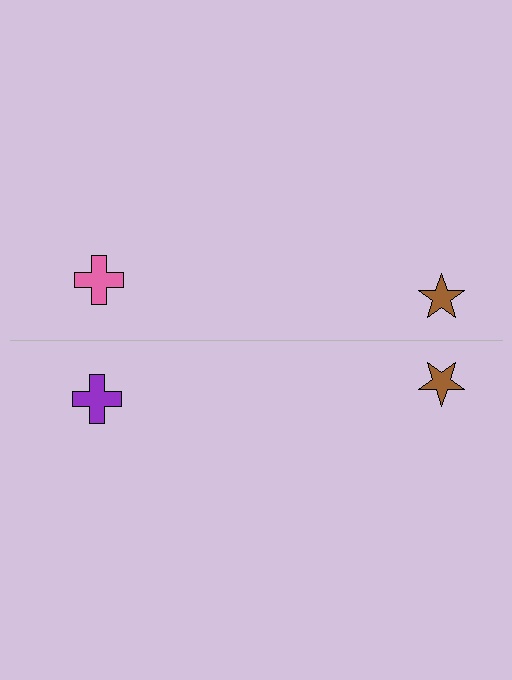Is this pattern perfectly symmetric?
No, the pattern is not perfectly symmetric. The purple cross on the bottom side breaks the symmetry — its mirror counterpart is pink.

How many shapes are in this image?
There are 4 shapes in this image.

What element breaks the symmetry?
The purple cross on the bottom side breaks the symmetry — its mirror counterpart is pink.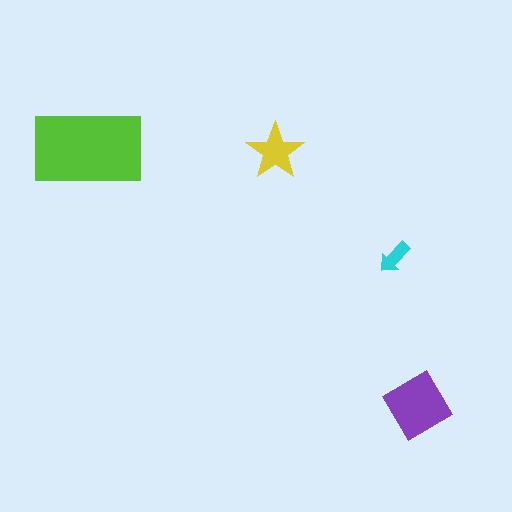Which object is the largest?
The lime rectangle.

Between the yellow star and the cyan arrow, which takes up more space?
The yellow star.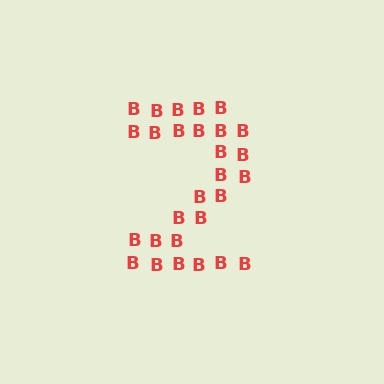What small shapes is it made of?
It is made of small letter B's.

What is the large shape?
The large shape is the digit 2.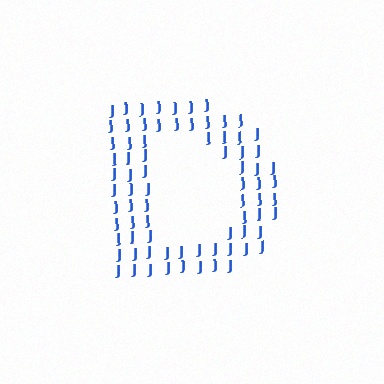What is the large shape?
The large shape is the letter D.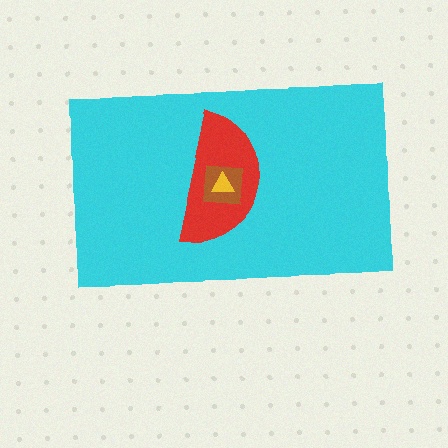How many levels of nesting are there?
4.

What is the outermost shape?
The cyan rectangle.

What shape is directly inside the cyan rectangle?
The red semicircle.